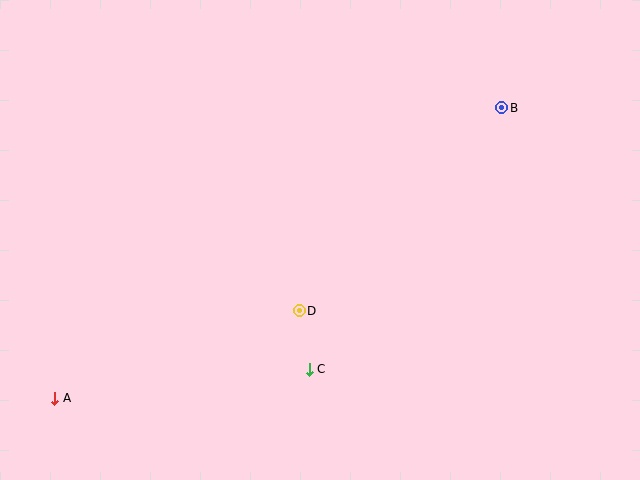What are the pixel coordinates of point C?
Point C is at (309, 369).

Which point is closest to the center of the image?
Point D at (299, 311) is closest to the center.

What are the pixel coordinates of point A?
Point A is at (55, 398).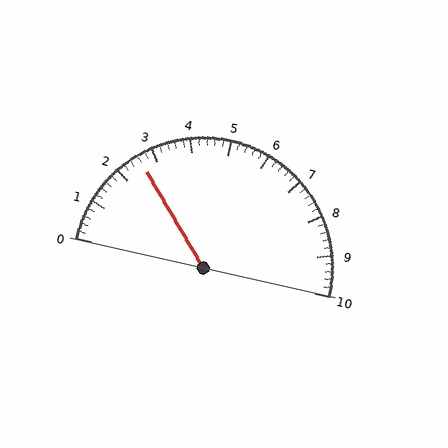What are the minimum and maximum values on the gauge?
The gauge ranges from 0 to 10.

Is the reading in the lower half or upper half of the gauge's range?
The reading is in the lower half of the range (0 to 10).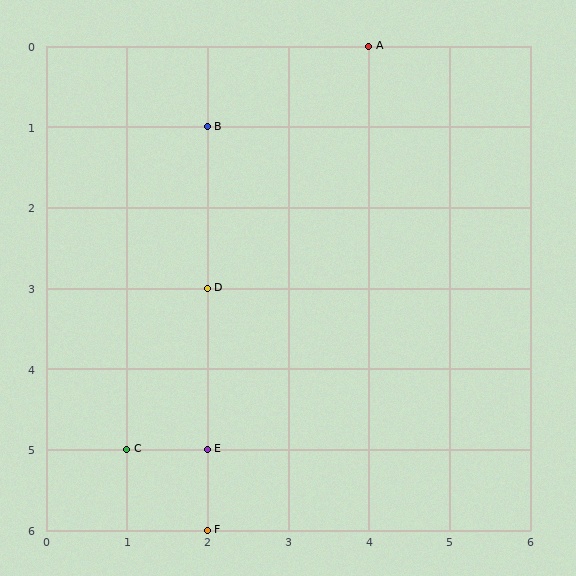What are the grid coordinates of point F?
Point F is at grid coordinates (2, 6).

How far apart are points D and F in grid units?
Points D and F are 3 rows apart.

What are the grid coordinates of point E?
Point E is at grid coordinates (2, 5).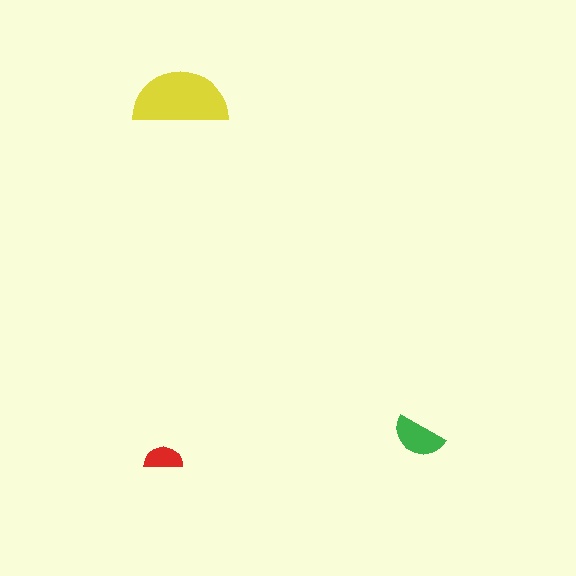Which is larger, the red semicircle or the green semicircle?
The green one.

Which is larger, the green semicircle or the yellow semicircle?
The yellow one.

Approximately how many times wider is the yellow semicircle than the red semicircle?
About 2.5 times wider.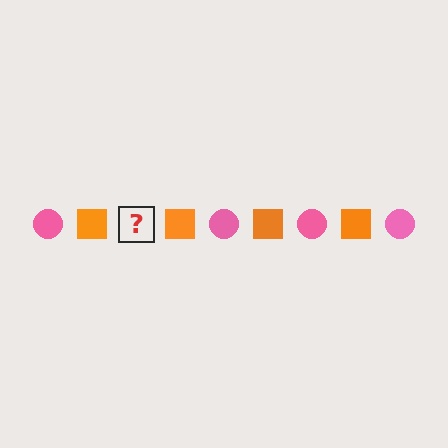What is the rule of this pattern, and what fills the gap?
The rule is that the pattern alternates between pink circle and orange square. The gap should be filled with a pink circle.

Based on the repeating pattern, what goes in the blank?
The blank should be a pink circle.